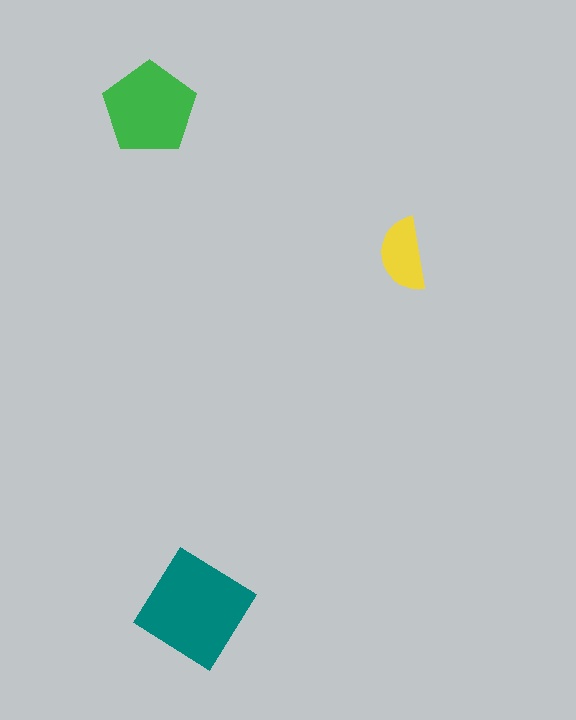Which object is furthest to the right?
The yellow semicircle is rightmost.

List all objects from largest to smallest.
The teal diamond, the green pentagon, the yellow semicircle.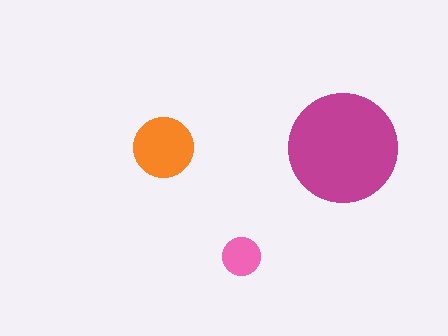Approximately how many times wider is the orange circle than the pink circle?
About 1.5 times wider.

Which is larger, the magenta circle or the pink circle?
The magenta one.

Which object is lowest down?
The pink circle is bottommost.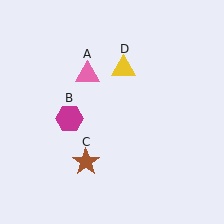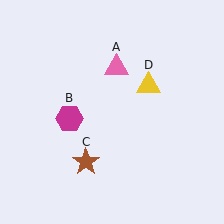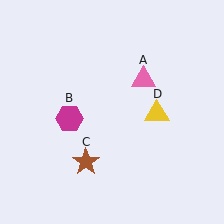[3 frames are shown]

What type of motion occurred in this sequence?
The pink triangle (object A), yellow triangle (object D) rotated clockwise around the center of the scene.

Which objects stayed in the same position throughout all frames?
Magenta hexagon (object B) and brown star (object C) remained stationary.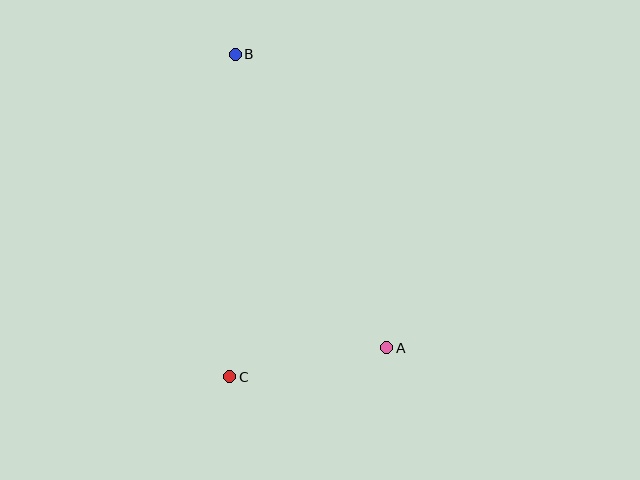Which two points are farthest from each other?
Points A and B are farthest from each other.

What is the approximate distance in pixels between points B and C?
The distance between B and C is approximately 323 pixels.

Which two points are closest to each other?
Points A and C are closest to each other.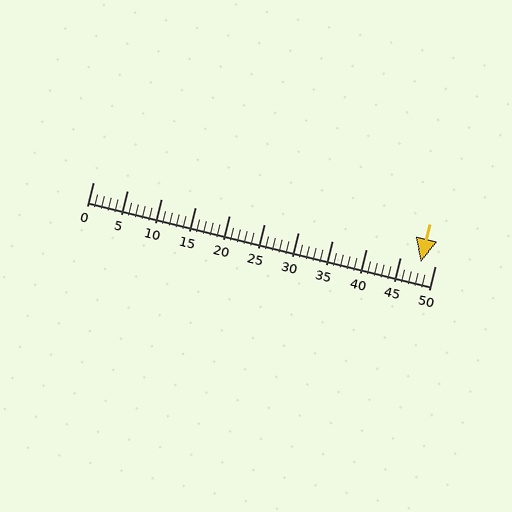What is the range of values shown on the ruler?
The ruler shows values from 0 to 50.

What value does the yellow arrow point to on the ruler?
The yellow arrow points to approximately 48.